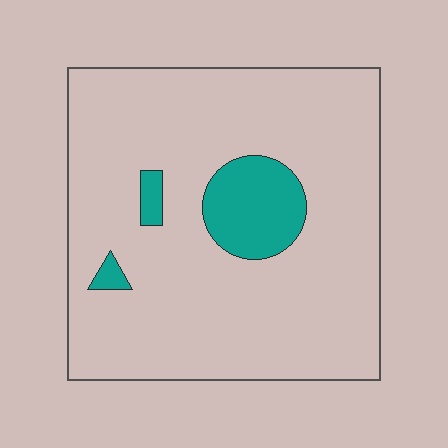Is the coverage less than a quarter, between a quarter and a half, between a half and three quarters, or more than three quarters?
Less than a quarter.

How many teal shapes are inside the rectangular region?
3.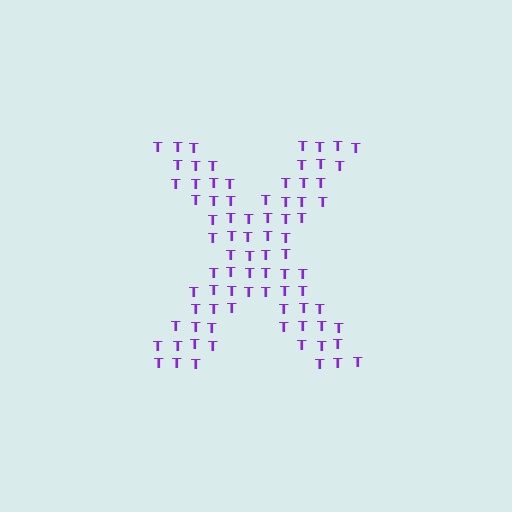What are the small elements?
The small elements are letter T's.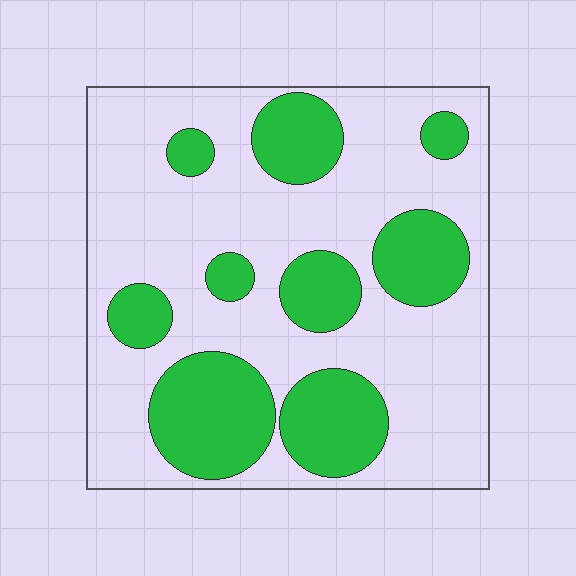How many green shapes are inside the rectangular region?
9.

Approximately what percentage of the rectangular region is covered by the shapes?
Approximately 30%.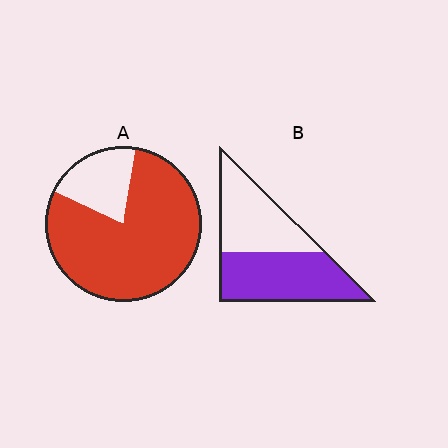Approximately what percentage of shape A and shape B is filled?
A is approximately 80% and B is approximately 55%.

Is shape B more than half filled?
Roughly half.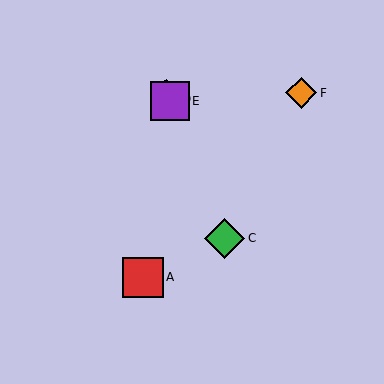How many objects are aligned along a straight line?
4 objects (B, C, D, E) are aligned along a straight line.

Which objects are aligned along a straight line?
Objects B, C, D, E are aligned along a straight line.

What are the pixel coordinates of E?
Object E is at (170, 101).